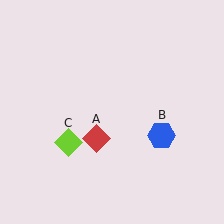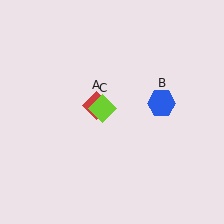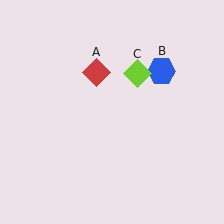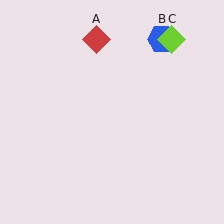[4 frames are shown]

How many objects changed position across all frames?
3 objects changed position: red diamond (object A), blue hexagon (object B), lime diamond (object C).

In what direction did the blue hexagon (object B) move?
The blue hexagon (object B) moved up.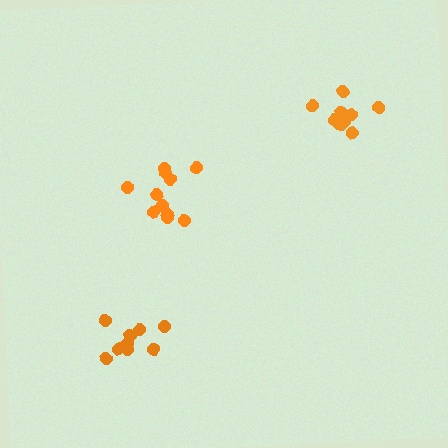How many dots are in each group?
Group 1: 9 dots, Group 2: 11 dots, Group 3: 11 dots (31 total).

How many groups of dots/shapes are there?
There are 3 groups.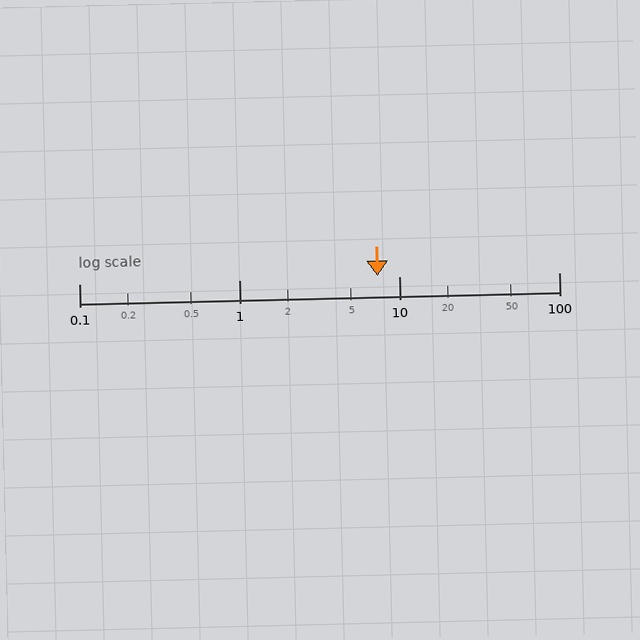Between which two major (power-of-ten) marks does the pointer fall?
The pointer is between 1 and 10.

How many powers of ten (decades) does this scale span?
The scale spans 3 decades, from 0.1 to 100.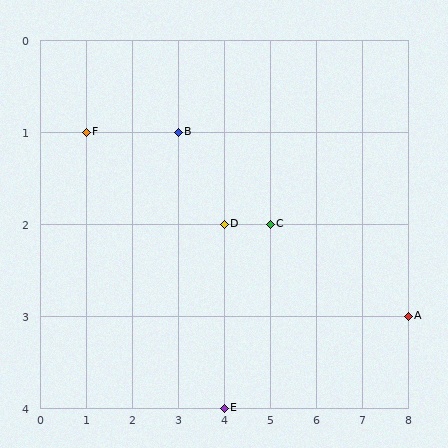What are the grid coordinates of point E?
Point E is at grid coordinates (4, 4).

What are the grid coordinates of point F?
Point F is at grid coordinates (1, 1).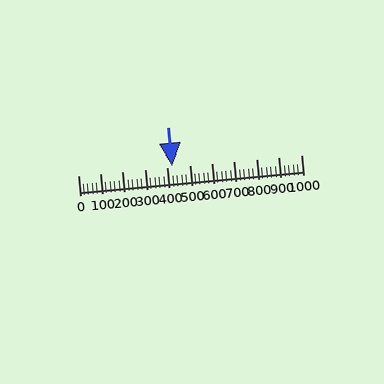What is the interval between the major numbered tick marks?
The major tick marks are spaced 100 units apart.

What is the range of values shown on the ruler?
The ruler shows values from 0 to 1000.